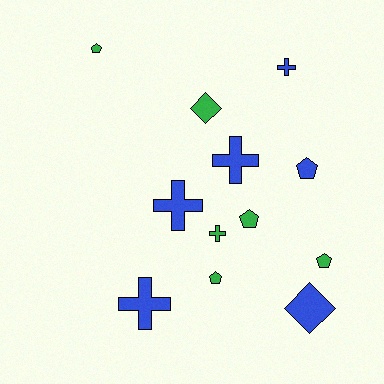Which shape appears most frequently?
Cross, with 5 objects.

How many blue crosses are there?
There are 4 blue crosses.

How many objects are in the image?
There are 12 objects.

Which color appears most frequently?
Blue, with 6 objects.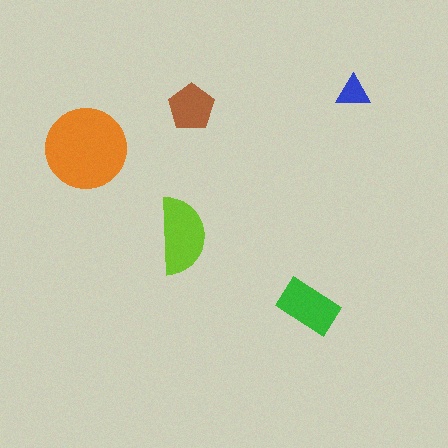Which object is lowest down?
The green rectangle is bottommost.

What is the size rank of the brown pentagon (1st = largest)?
4th.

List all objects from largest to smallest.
The orange circle, the lime semicircle, the green rectangle, the brown pentagon, the blue triangle.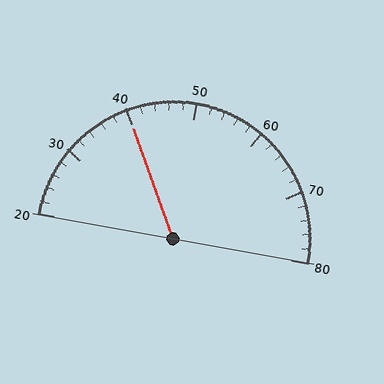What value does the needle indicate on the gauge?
The needle indicates approximately 40.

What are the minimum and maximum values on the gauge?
The gauge ranges from 20 to 80.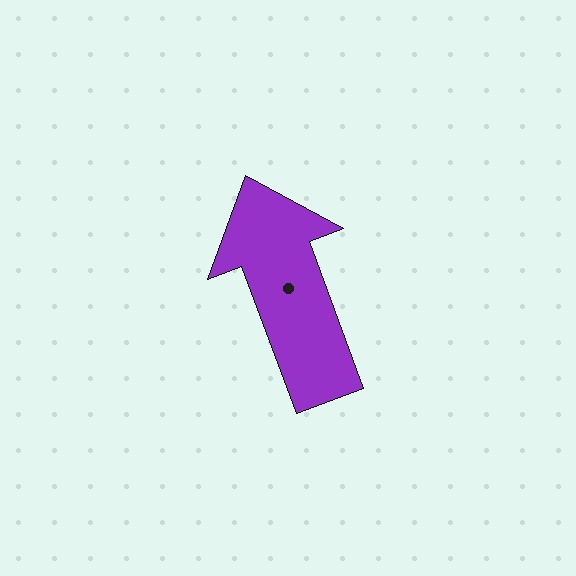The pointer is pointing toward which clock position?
Roughly 11 o'clock.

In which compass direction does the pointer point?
North.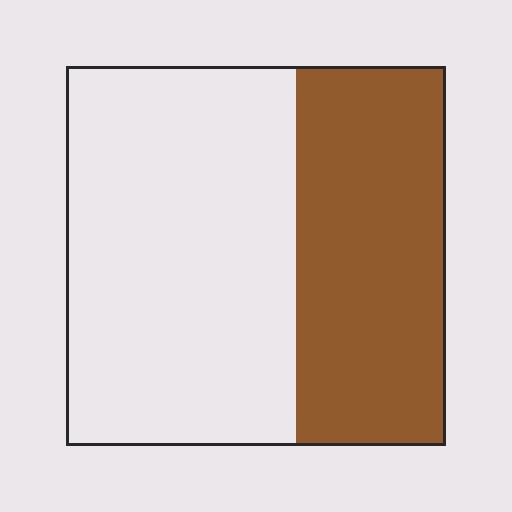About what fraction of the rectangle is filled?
About two fifths (2/5).